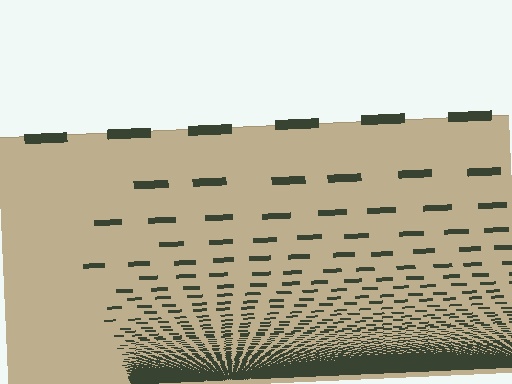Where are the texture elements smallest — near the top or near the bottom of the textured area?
Near the bottom.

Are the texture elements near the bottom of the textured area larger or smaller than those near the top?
Smaller. The gradient is inverted — elements near the bottom are smaller and denser.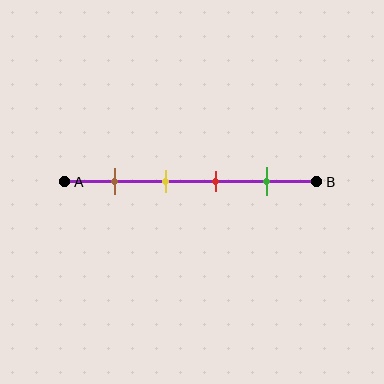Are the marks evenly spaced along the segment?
Yes, the marks are approximately evenly spaced.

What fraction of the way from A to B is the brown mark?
The brown mark is approximately 20% (0.2) of the way from A to B.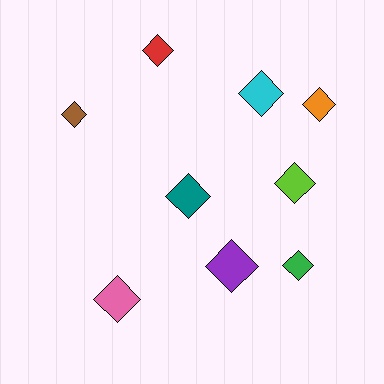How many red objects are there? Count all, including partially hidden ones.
There is 1 red object.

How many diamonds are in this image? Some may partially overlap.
There are 9 diamonds.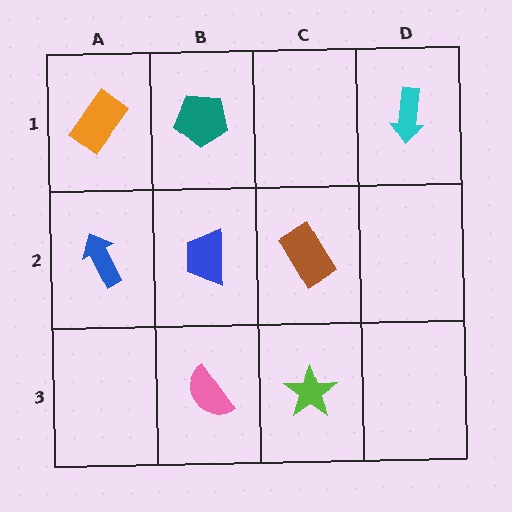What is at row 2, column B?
A blue trapezoid.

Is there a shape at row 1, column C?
No, that cell is empty.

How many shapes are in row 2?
3 shapes.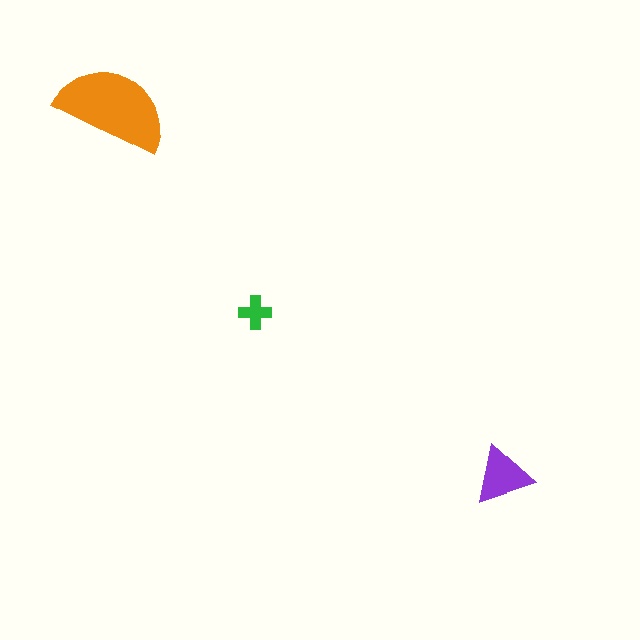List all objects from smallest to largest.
The green cross, the purple triangle, the orange semicircle.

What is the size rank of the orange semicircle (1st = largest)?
1st.